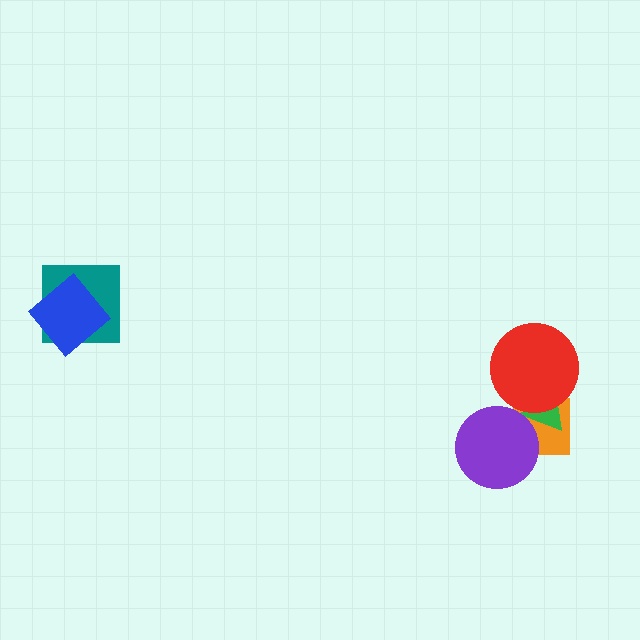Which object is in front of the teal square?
The blue diamond is in front of the teal square.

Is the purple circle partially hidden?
No, no other shape covers it.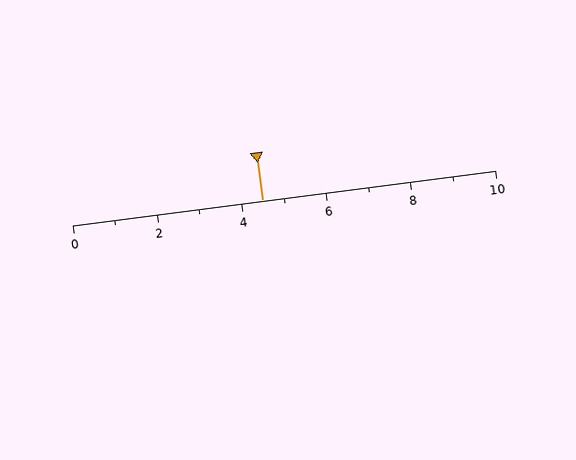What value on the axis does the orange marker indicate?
The marker indicates approximately 4.5.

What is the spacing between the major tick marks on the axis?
The major ticks are spaced 2 apart.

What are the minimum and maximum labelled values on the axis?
The axis runs from 0 to 10.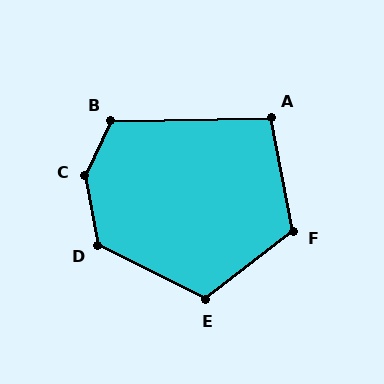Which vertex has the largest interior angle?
C, at approximately 145 degrees.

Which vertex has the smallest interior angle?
A, at approximately 100 degrees.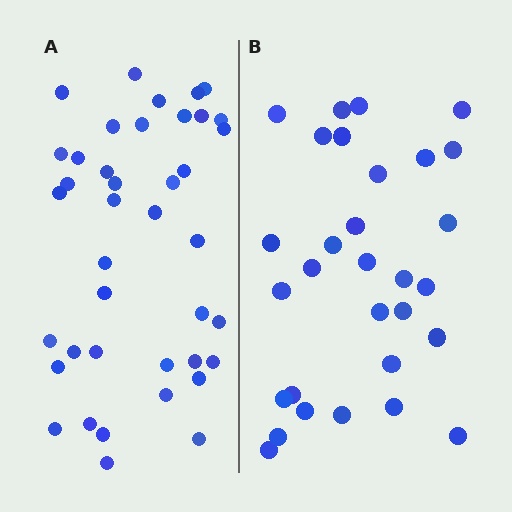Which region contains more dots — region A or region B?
Region A (the left region) has more dots.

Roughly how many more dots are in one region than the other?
Region A has roughly 10 or so more dots than region B.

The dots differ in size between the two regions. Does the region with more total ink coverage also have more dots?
No. Region B has more total ink coverage because its dots are larger, but region A actually contains more individual dots. Total area can be misleading — the number of items is what matters here.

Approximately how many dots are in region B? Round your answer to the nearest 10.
About 30 dots.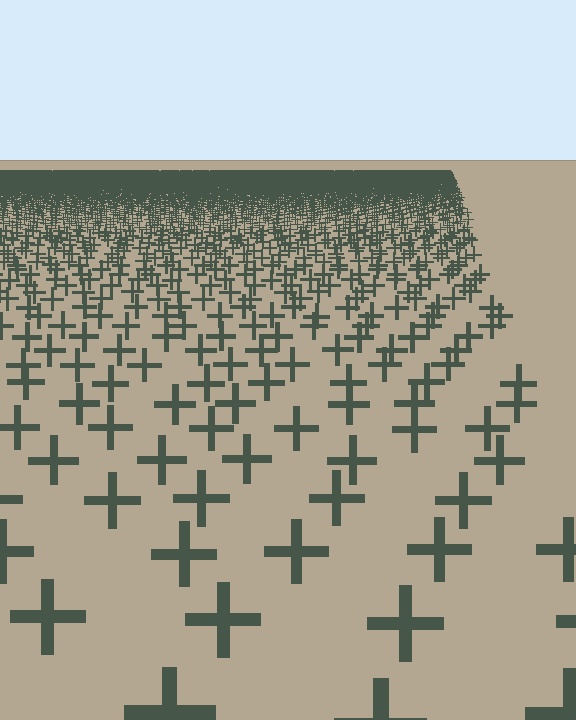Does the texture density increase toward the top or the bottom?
Density increases toward the top.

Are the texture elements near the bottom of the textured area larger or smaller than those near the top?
Larger. Near the bottom, elements are closer to the viewer and appear at a bigger on-screen size.